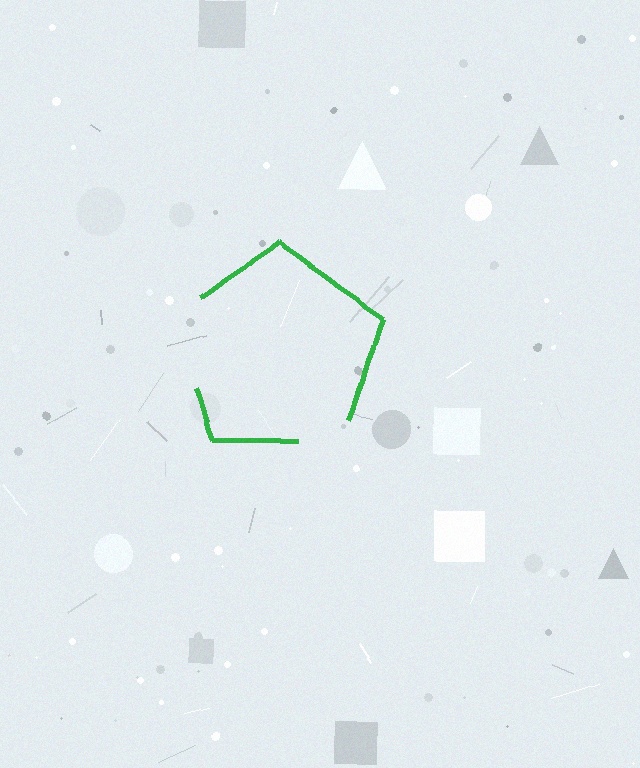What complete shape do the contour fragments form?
The contour fragments form a pentagon.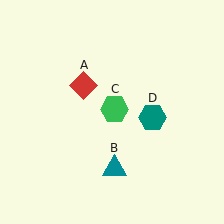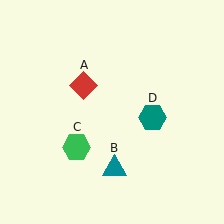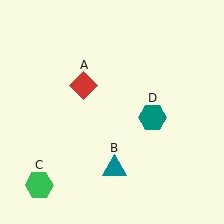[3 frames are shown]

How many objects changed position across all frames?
1 object changed position: green hexagon (object C).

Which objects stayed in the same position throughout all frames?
Red diamond (object A) and teal triangle (object B) and teal hexagon (object D) remained stationary.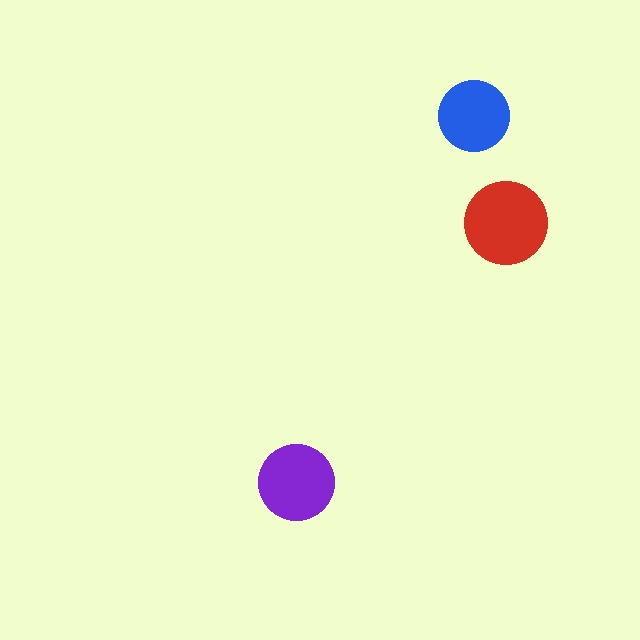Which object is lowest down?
The purple circle is bottommost.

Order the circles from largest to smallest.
the red one, the purple one, the blue one.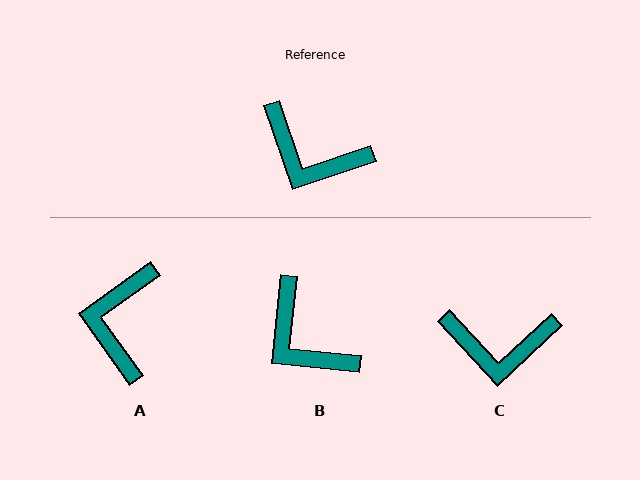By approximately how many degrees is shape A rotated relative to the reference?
Approximately 73 degrees clockwise.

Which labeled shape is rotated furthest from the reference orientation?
A, about 73 degrees away.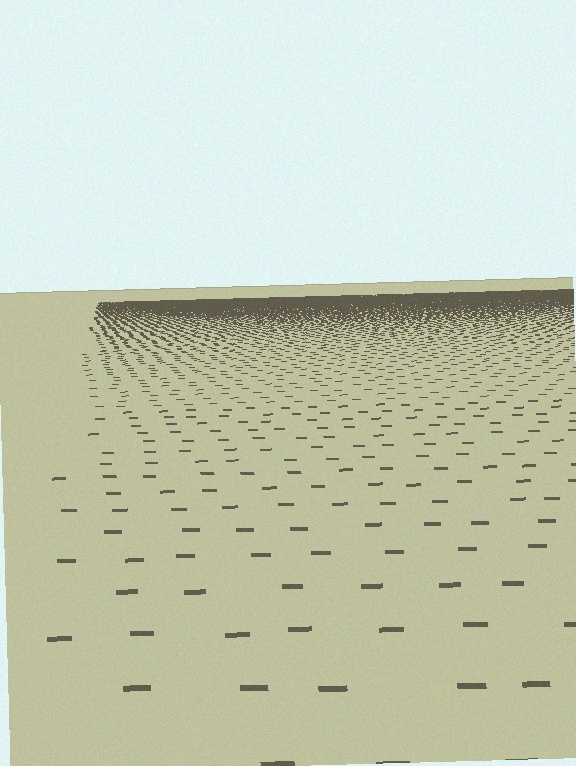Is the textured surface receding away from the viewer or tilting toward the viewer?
The surface is receding away from the viewer. Texture elements get smaller and denser toward the top.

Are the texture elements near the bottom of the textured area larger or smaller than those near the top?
Larger. Near the bottom, elements are closer to the viewer and appear at a bigger on-screen size.